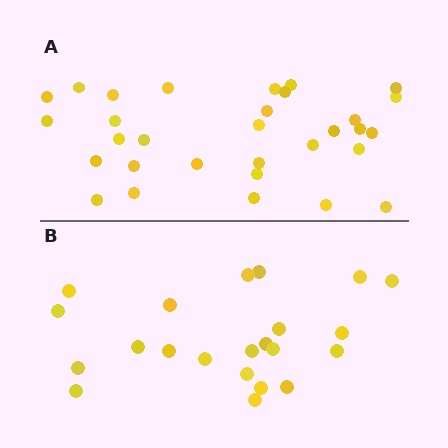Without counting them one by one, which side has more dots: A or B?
Region A (the top region) has more dots.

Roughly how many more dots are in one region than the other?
Region A has roughly 8 or so more dots than region B.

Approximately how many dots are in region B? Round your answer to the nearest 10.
About 20 dots. (The exact count is 22, which rounds to 20.)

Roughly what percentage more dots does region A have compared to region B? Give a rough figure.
About 40% more.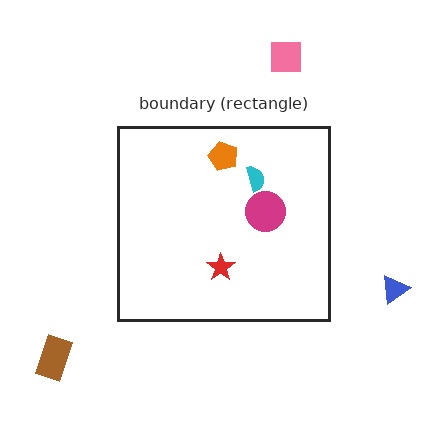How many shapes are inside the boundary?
4 inside, 3 outside.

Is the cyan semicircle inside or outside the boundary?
Inside.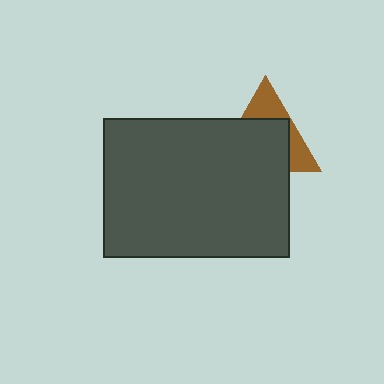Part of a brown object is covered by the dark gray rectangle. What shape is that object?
It is a triangle.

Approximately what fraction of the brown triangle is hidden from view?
Roughly 64% of the brown triangle is hidden behind the dark gray rectangle.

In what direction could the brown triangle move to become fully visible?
The brown triangle could move up. That would shift it out from behind the dark gray rectangle entirely.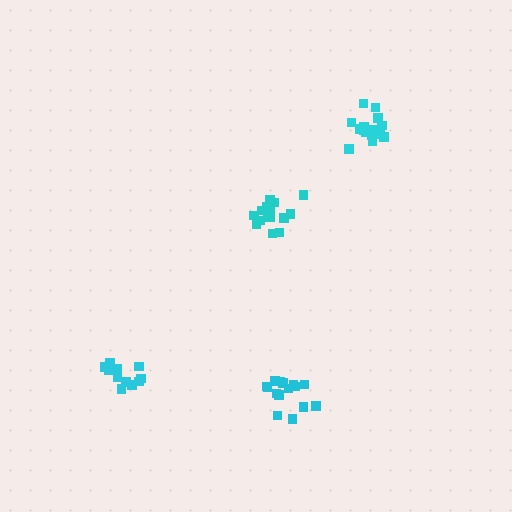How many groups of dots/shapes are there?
There are 4 groups.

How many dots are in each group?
Group 1: 12 dots, Group 2: 15 dots, Group 3: 18 dots, Group 4: 15 dots (60 total).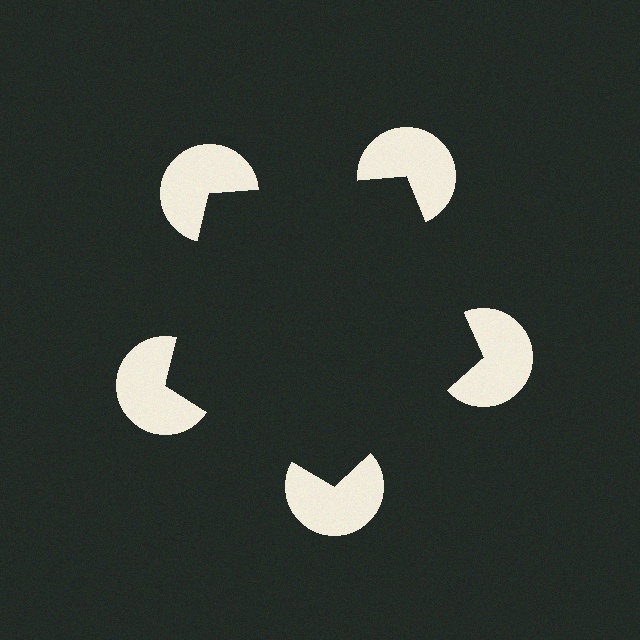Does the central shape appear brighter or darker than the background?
It typically appears slightly darker than the background, even though no actual brightness change is drawn.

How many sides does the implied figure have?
5 sides.